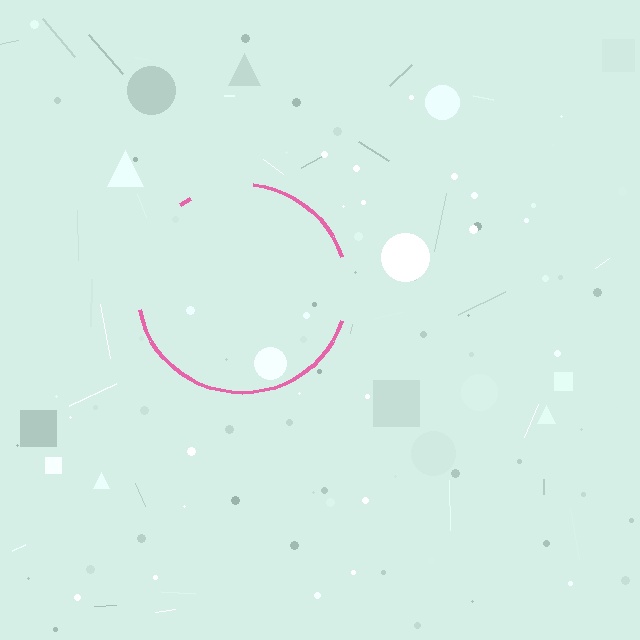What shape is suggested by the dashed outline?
The dashed outline suggests a circle.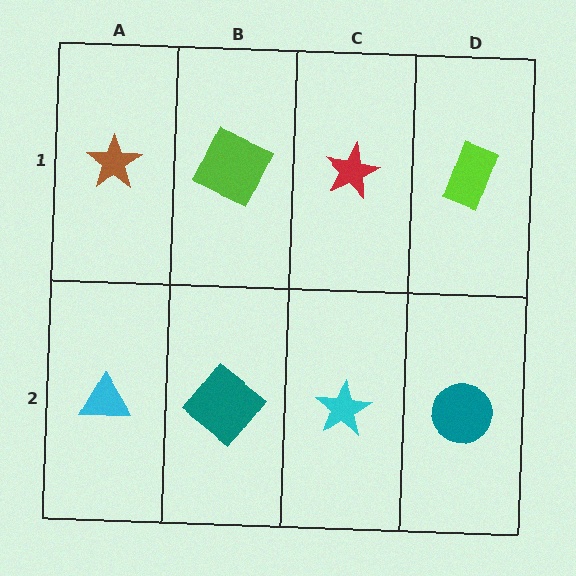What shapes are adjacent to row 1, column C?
A cyan star (row 2, column C), a lime square (row 1, column B), a lime rectangle (row 1, column D).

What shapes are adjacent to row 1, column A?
A cyan triangle (row 2, column A), a lime square (row 1, column B).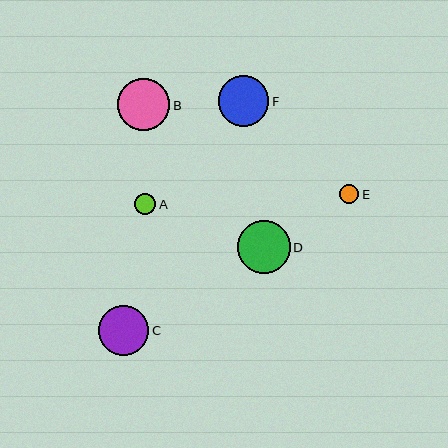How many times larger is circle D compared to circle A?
Circle D is approximately 2.5 times the size of circle A.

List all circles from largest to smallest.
From largest to smallest: D, B, F, C, A, E.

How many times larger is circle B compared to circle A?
Circle B is approximately 2.5 times the size of circle A.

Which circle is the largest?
Circle D is the largest with a size of approximately 53 pixels.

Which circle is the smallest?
Circle E is the smallest with a size of approximately 20 pixels.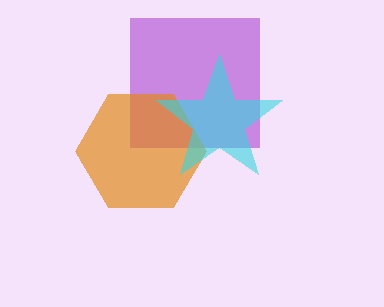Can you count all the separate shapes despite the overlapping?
Yes, there are 3 separate shapes.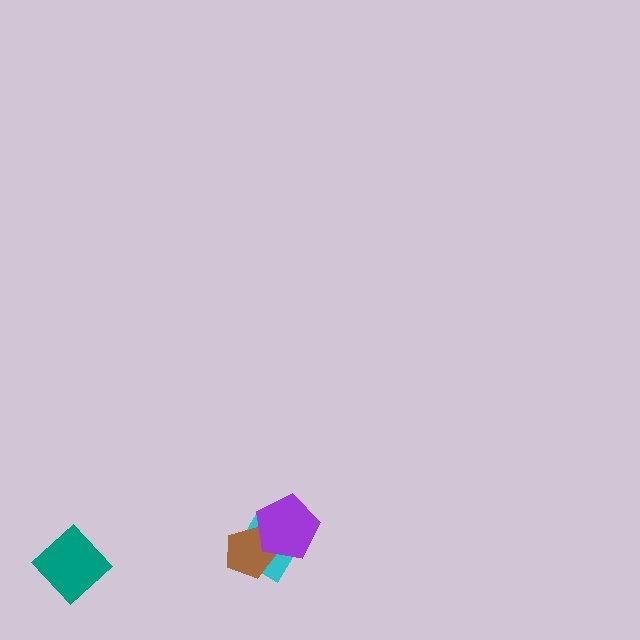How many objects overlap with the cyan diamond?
2 objects overlap with the cyan diamond.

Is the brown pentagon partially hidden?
Yes, it is partially covered by another shape.